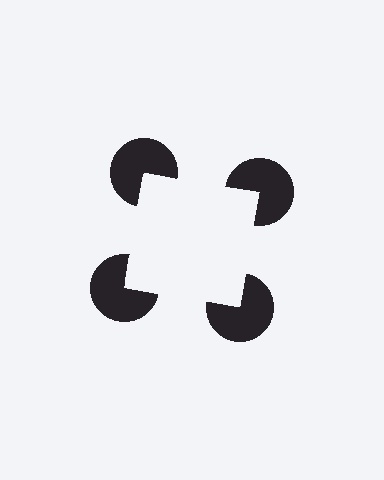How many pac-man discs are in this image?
There are 4 — one at each vertex of the illusory square.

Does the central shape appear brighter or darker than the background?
It typically appears slightly brighter than the background, even though no actual brightness change is drawn.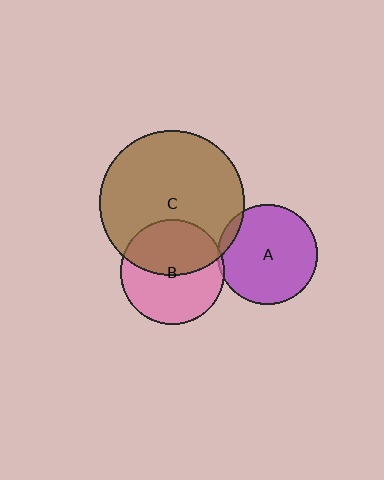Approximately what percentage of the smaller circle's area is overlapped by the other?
Approximately 5%.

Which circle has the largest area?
Circle C (brown).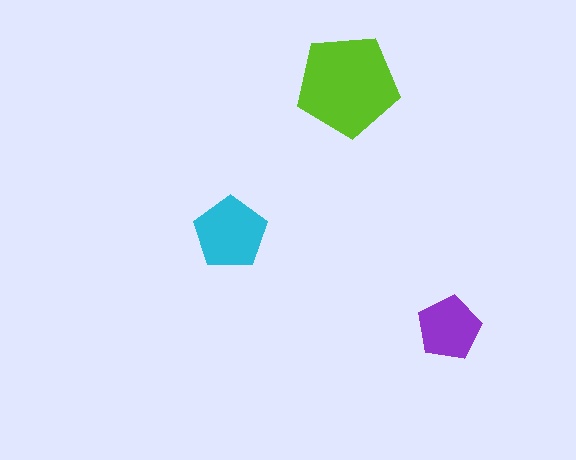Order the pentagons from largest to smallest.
the lime one, the cyan one, the purple one.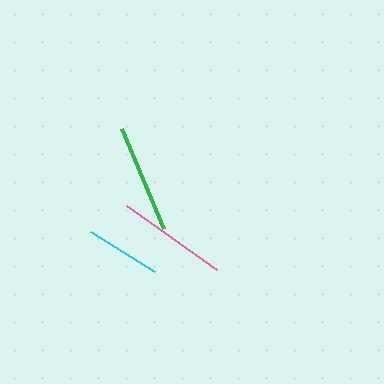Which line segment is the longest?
The pink line is the longest at approximately 110 pixels.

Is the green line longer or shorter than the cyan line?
The green line is longer than the cyan line.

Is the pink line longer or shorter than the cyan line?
The pink line is longer than the cyan line.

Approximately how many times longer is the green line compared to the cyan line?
The green line is approximately 1.5 times the length of the cyan line.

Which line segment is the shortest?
The cyan line is the shortest at approximately 75 pixels.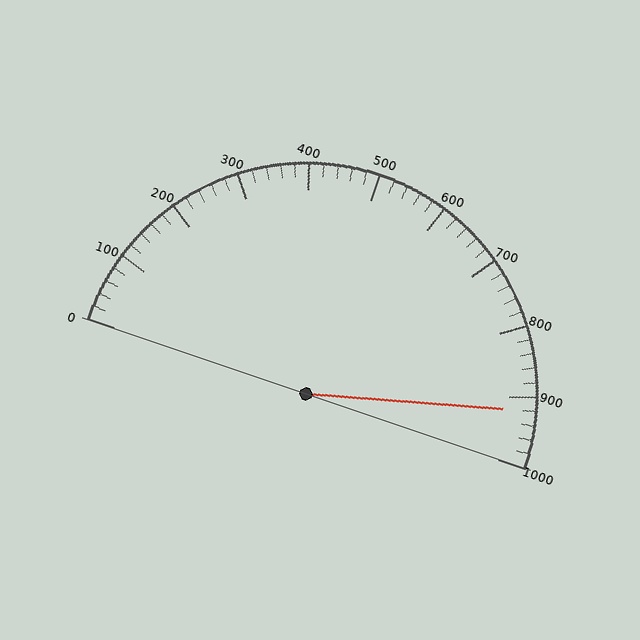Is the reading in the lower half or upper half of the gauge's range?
The reading is in the upper half of the range (0 to 1000).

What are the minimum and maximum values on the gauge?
The gauge ranges from 0 to 1000.